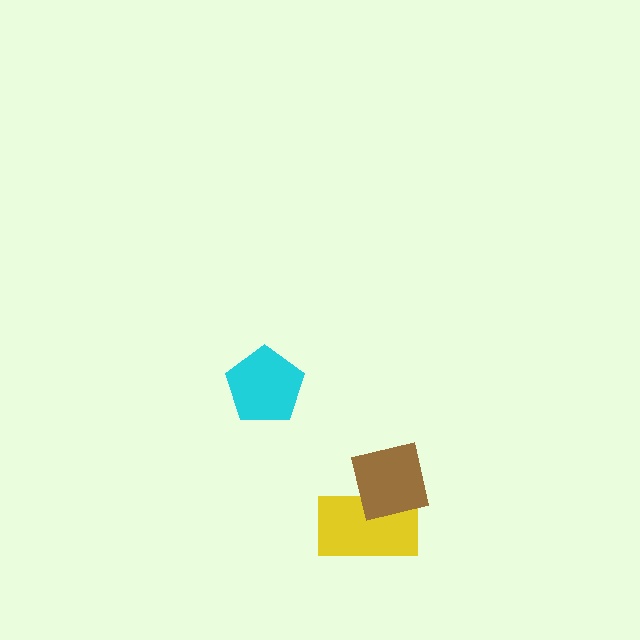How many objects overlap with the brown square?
1 object overlaps with the brown square.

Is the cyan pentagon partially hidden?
No, no other shape covers it.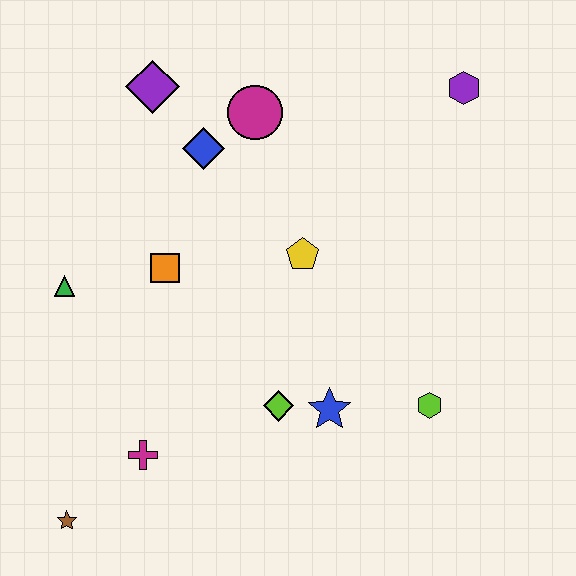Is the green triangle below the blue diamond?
Yes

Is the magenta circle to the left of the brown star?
No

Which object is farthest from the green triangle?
The purple hexagon is farthest from the green triangle.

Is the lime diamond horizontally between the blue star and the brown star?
Yes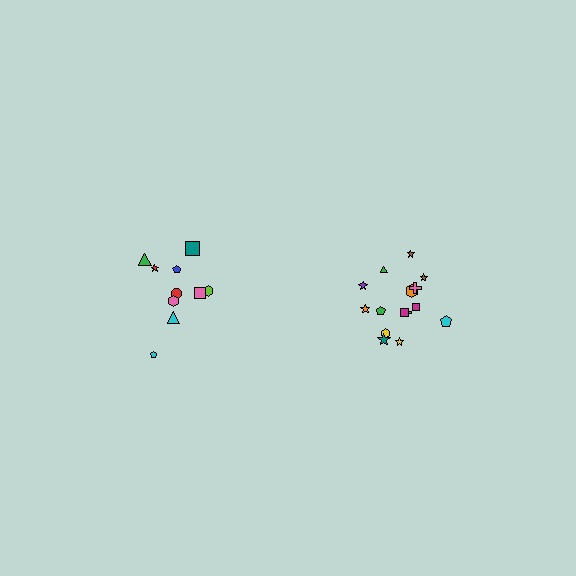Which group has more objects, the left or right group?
The right group.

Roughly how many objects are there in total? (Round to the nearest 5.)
Roughly 25 objects in total.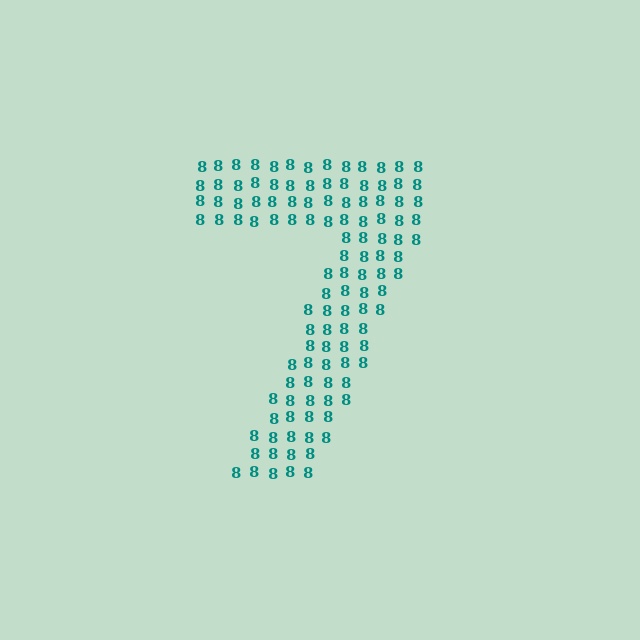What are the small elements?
The small elements are digit 8's.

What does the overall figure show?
The overall figure shows the digit 7.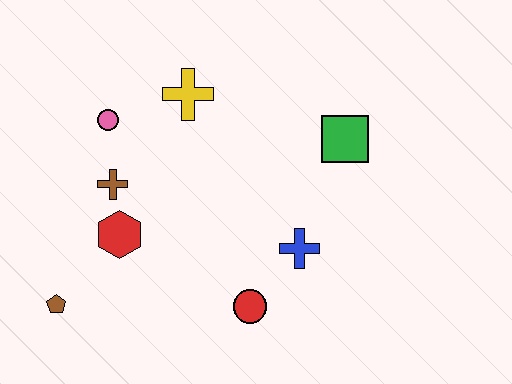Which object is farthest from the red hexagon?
The green square is farthest from the red hexagon.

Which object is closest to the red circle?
The blue cross is closest to the red circle.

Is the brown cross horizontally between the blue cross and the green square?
No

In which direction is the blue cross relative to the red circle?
The blue cross is above the red circle.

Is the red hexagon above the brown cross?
No